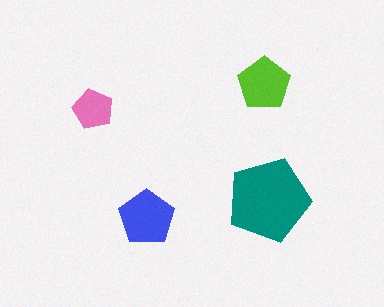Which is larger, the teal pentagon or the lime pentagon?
The teal one.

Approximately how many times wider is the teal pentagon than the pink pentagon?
About 2 times wider.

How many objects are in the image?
There are 4 objects in the image.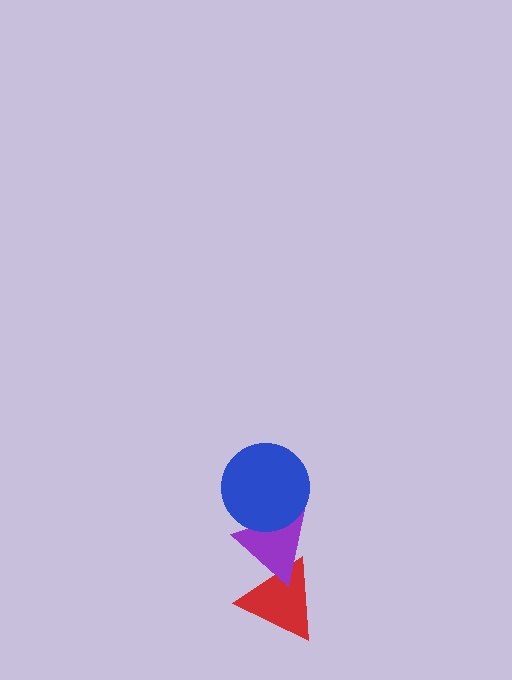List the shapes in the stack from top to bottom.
From top to bottom: the blue circle, the purple triangle, the red triangle.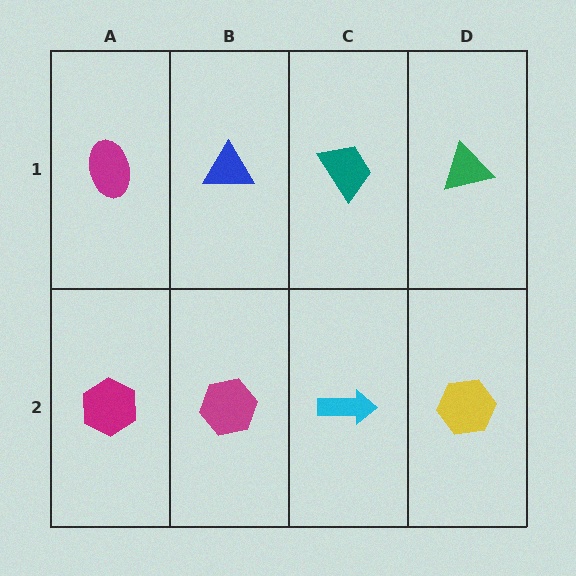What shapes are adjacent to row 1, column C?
A cyan arrow (row 2, column C), a blue triangle (row 1, column B), a green triangle (row 1, column D).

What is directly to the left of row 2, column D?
A cyan arrow.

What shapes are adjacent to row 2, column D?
A green triangle (row 1, column D), a cyan arrow (row 2, column C).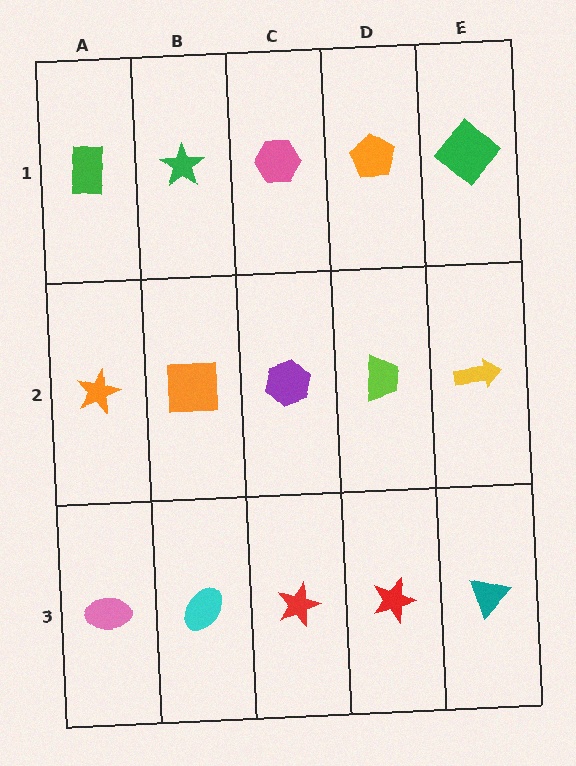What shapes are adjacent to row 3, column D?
A lime trapezoid (row 2, column D), a red star (row 3, column C), a teal triangle (row 3, column E).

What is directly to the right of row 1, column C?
An orange pentagon.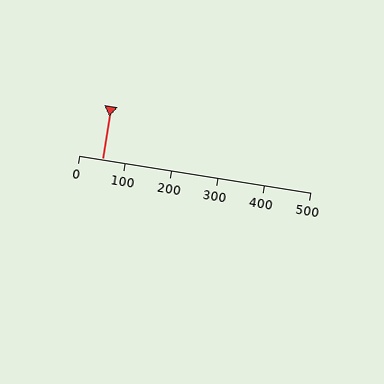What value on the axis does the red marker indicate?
The marker indicates approximately 50.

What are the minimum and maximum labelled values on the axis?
The axis runs from 0 to 500.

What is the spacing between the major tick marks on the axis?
The major ticks are spaced 100 apart.